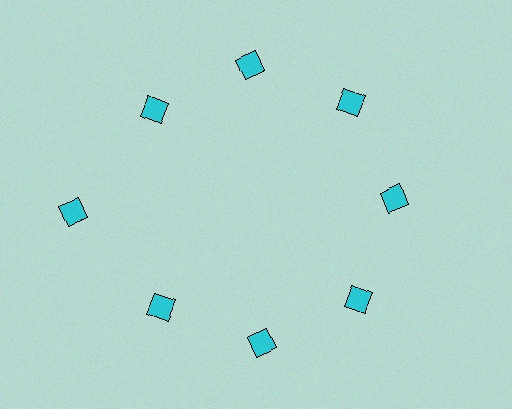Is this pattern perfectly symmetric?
No. The 8 cyan diamonds are arranged in a ring, but one element near the 9 o'clock position is pushed outward from the center, breaking the 8-fold rotational symmetry.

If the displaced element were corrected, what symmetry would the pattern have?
It would have 8-fold rotational symmetry — the pattern would map onto itself every 45 degrees.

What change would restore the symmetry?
The symmetry would be restored by moving it inward, back onto the ring so that all 8 diamonds sit at equal angles and equal distance from the center.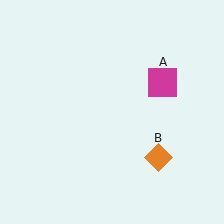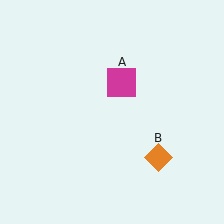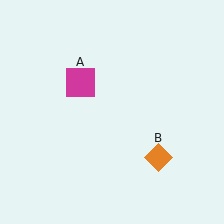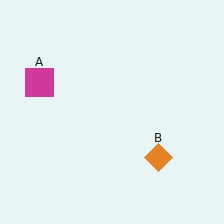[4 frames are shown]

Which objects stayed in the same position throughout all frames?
Orange diamond (object B) remained stationary.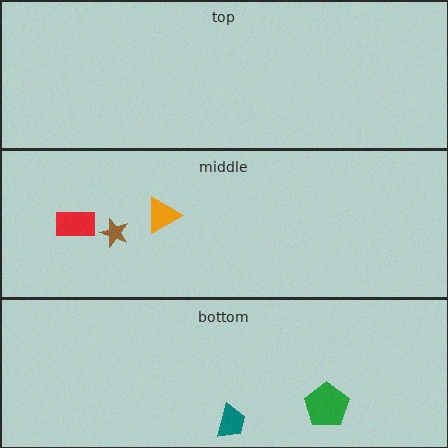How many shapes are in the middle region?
3.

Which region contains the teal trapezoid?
The bottom region.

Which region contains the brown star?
The middle region.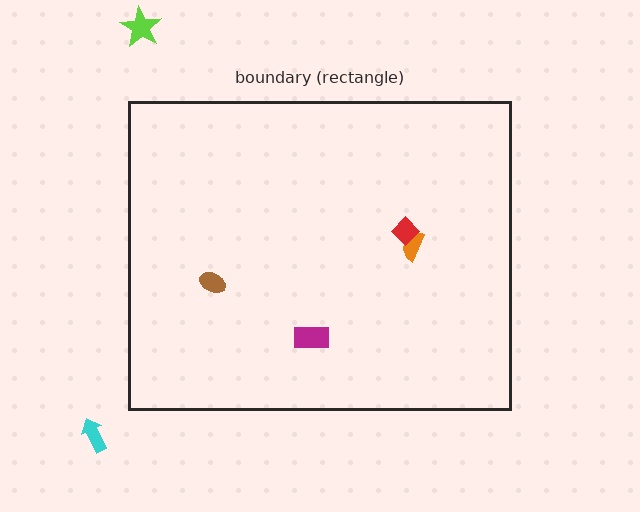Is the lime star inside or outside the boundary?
Outside.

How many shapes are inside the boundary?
4 inside, 2 outside.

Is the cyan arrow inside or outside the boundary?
Outside.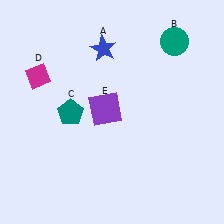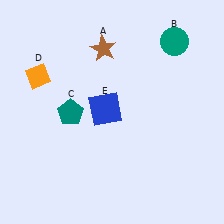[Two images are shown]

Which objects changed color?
A changed from blue to brown. D changed from magenta to orange. E changed from purple to blue.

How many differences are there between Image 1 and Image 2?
There are 3 differences between the two images.